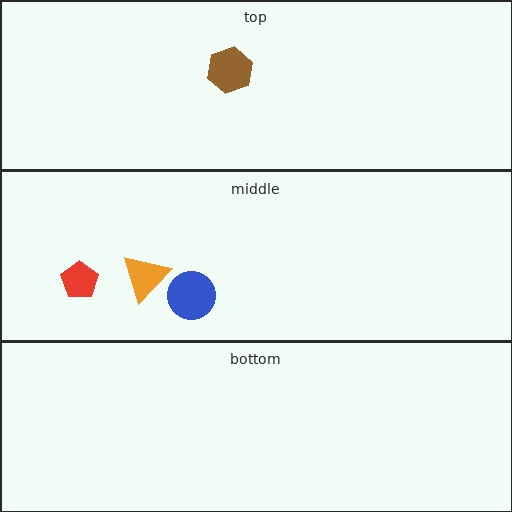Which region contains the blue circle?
The middle region.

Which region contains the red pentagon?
The middle region.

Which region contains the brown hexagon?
The top region.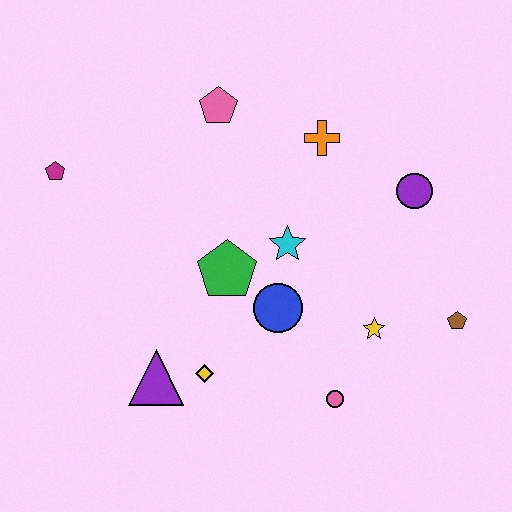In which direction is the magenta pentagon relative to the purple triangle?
The magenta pentagon is above the purple triangle.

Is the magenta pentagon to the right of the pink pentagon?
No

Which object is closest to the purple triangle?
The yellow diamond is closest to the purple triangle.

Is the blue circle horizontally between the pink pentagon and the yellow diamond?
No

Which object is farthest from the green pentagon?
The brown pentagon is farthest from the green pentagon.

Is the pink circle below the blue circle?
Yes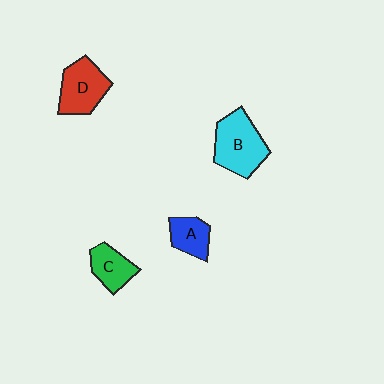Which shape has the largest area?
Shape B (cyan).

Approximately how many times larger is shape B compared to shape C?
Approximately 1.7 times.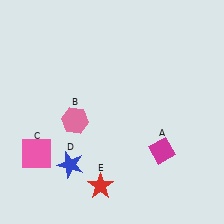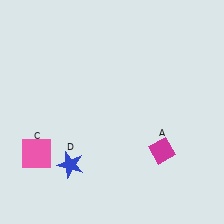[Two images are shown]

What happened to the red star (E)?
The red star (E) was removed in Image 2. It was in the bottom-left area of Image 1.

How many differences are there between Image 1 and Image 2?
There are 2 differences between the two images.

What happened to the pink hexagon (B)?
The pink hexagon (B) was removed in Image 2. It was in the bottom-left area of Image 1.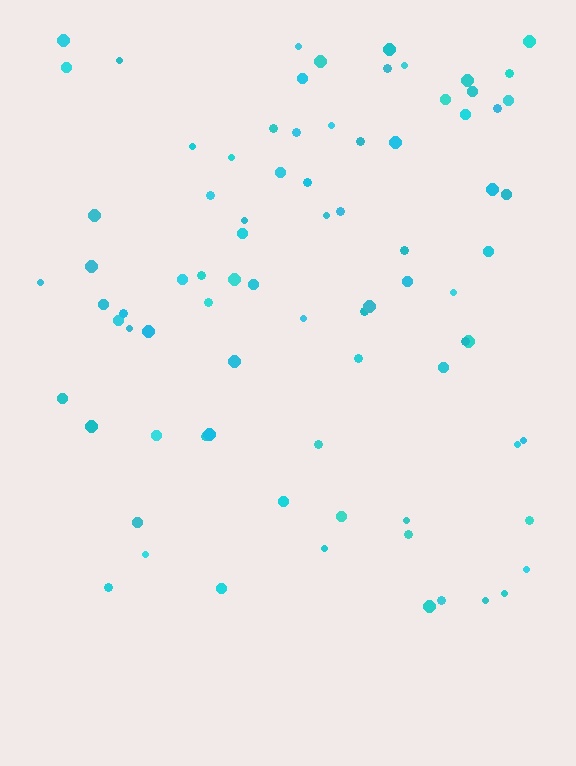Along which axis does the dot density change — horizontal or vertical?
Vertical.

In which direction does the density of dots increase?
From bottom to top, with the top side densest.